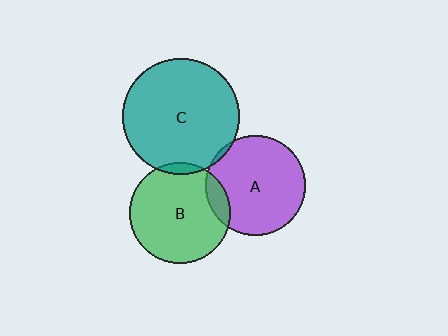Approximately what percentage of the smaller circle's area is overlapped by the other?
Approximately 5%.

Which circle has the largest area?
Circle C (teal).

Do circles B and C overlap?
Yes.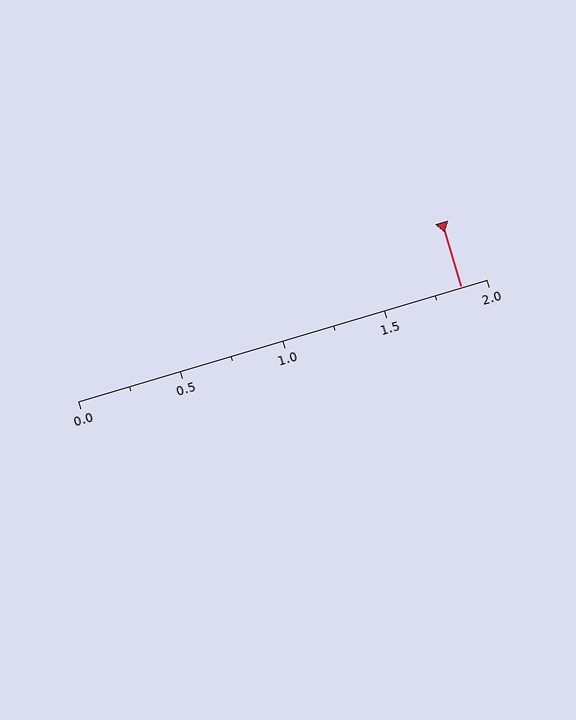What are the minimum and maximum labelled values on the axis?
The axis runs from 0.0 to 2.0.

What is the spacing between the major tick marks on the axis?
The major ticks are spaced 0.5 apart.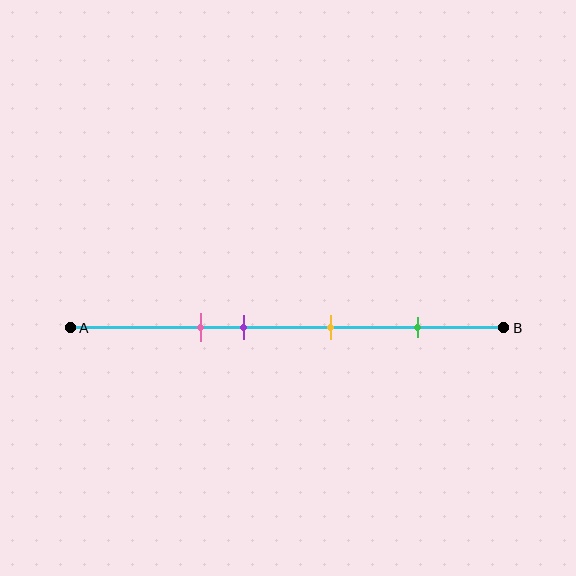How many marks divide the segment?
There are 4 marks dividing the segment.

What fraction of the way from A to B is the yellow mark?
The yellow mark is approximately 60% (0.6) of the way from A to B.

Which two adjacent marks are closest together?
The pink and purple marks are the closest adjacent pair.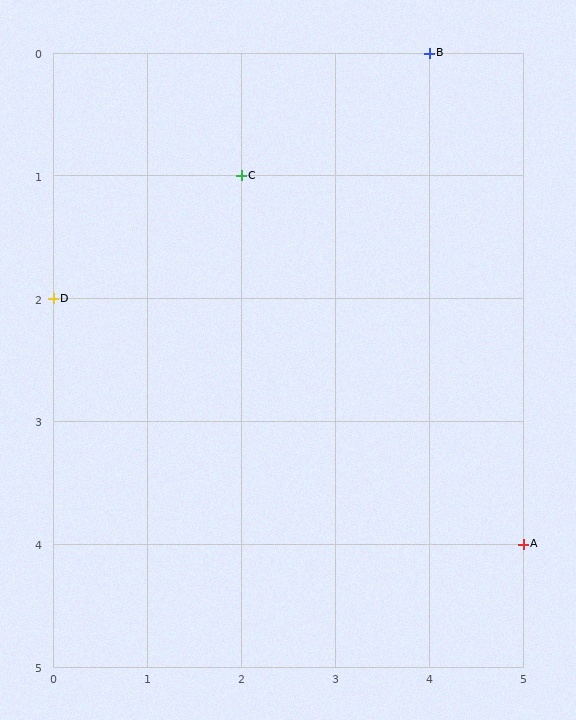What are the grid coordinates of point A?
Point A is at grid coordinates (5, 4).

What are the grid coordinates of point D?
Point D is at grid coordinates (0, 2).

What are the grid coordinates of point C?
Point C is at grid coordinates (2, 1).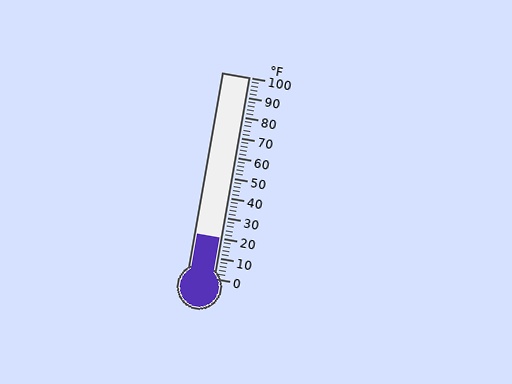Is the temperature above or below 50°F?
The temperature is below 50°F.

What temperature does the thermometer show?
The thermometer shows approximately 20°F.